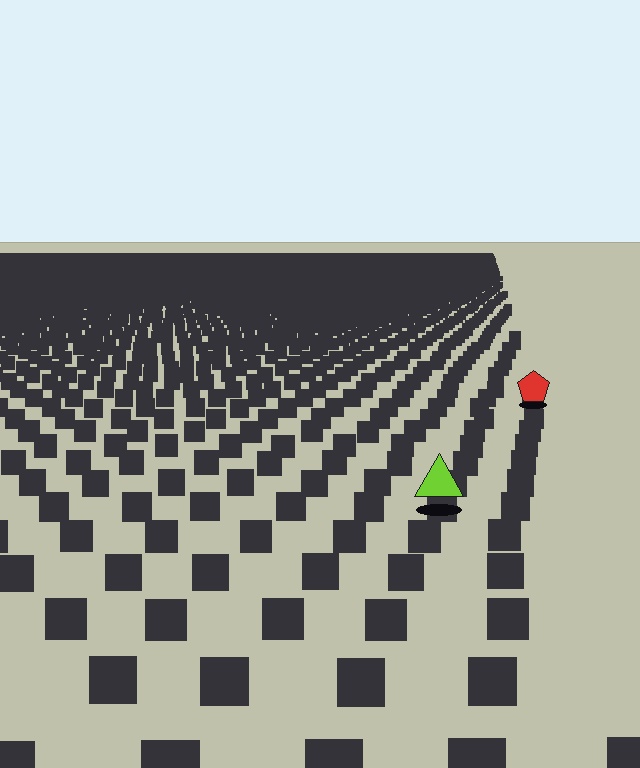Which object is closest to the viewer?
The lime triangle is closest. The texture marks near it are larger and more spread out.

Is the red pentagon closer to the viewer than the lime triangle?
No. The lime triangle is closer — you can tell from the texture gradient: the ground texture is coarser near it.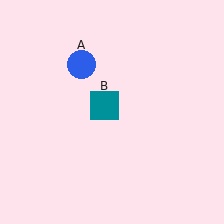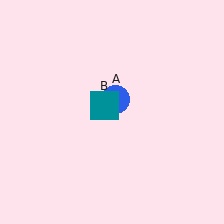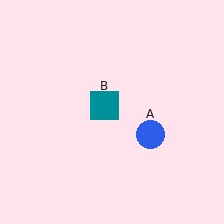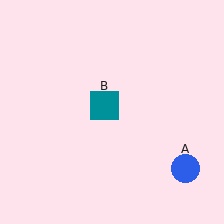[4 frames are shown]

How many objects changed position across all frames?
1 object changed position: blue circle (object A).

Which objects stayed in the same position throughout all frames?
Teal square (object B) remained stationary.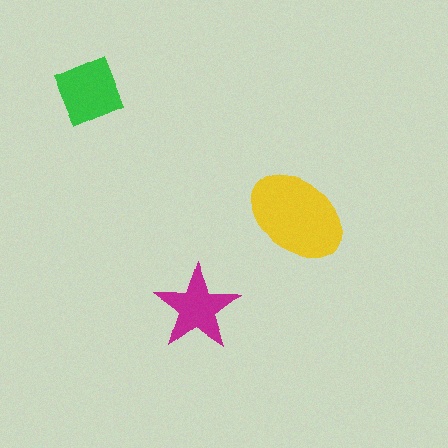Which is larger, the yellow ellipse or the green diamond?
The yellow ellipse.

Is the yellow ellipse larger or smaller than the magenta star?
Larger.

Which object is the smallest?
The magenta star.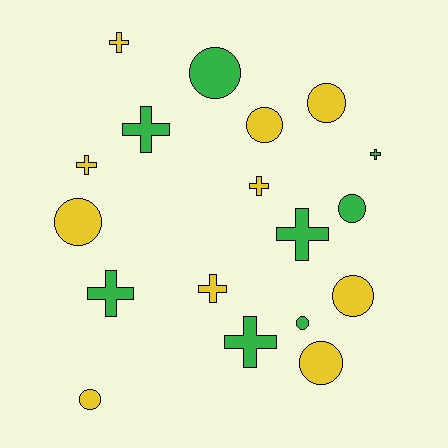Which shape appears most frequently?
Cross, with 9 objects.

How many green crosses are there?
There are 5 green crosses.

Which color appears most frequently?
Yellow, with 10 objects.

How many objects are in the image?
There are 18 objects.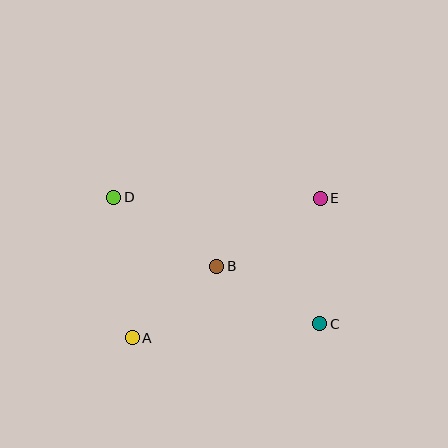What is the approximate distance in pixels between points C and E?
The distance between C and E is approximately 125 pixels.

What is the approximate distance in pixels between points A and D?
The distance between A and D is approximately 141 pixels.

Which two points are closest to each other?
Points A and B are closest to each other.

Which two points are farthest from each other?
Points C and D are farthest from each other.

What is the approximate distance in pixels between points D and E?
The distance between D and E is approximately 206 pixels.